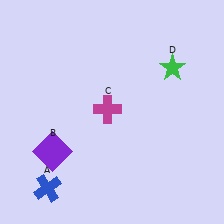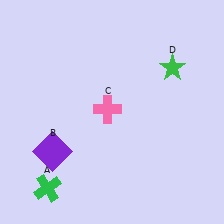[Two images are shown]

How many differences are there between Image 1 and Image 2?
There are 2 differences between the two images.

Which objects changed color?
A changed from blue to green. C changed from magenta to pink.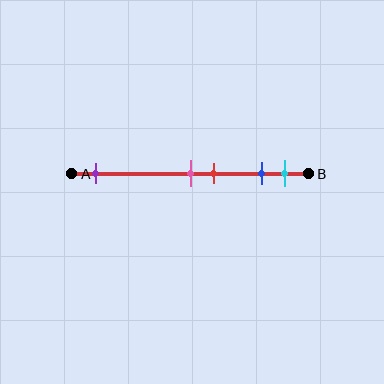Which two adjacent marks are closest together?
The pink and red marks are the closest adjacent pair.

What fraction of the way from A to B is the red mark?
The red mark is approximately 60% (0.6) of the way from A to B.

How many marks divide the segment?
There are 5 marks dividing the segment.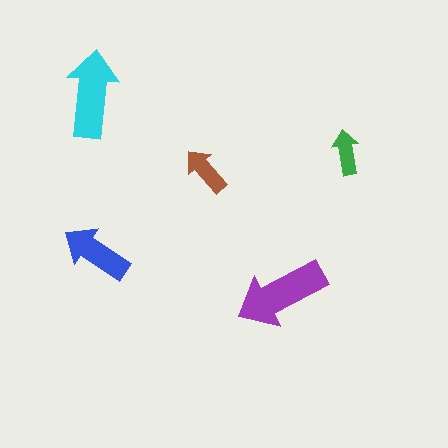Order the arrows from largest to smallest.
the purple one, the cyan one, the blue one, the brown one, the green one.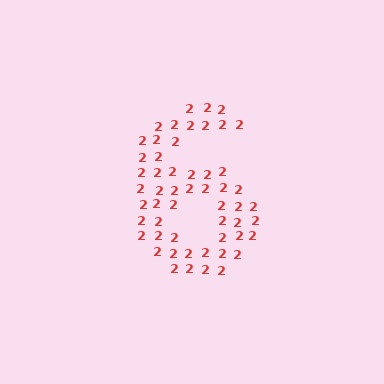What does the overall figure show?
The overall figure shows the digit 6.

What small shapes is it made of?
It is made of small digit 2's.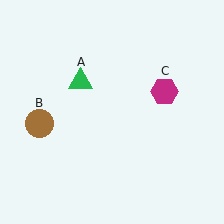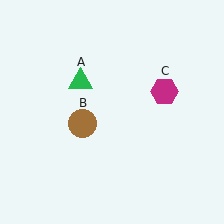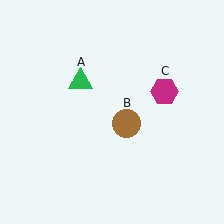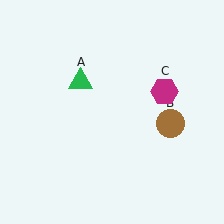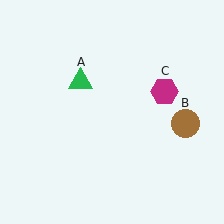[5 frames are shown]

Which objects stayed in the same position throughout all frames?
Green triangle (object A) and magenta hexagon (object C) remained stationary.